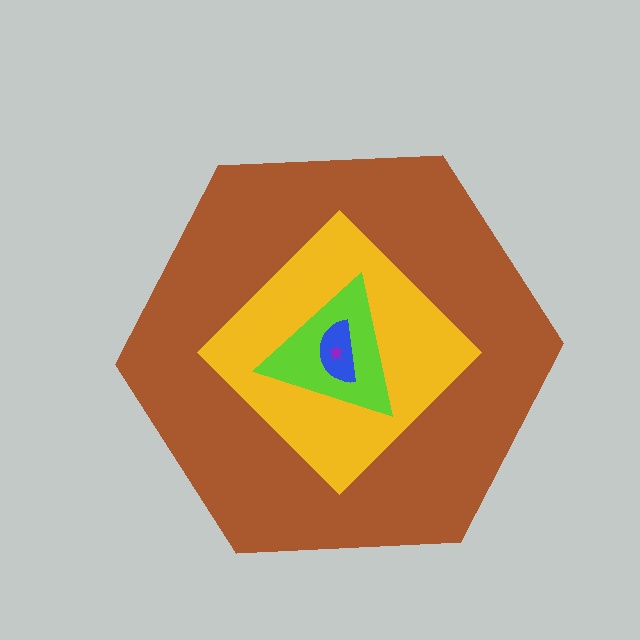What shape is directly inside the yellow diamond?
The lime triangle.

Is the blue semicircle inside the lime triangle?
Yes.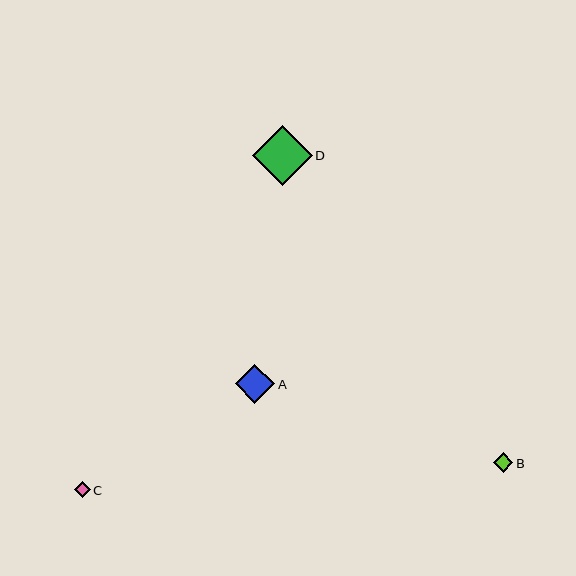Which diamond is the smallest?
Diamond C is the smallest with a size of approximately 16 pixels.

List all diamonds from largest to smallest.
From largest to smallest: D, A, B, C.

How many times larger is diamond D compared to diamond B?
Diamond D is approximately 3.1 times the size of diamond B.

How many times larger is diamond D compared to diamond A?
Diamond D is approximately 1.5 times the size of diamond A.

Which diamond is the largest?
Diamond D is the largest with a size of approximately 60 pixels.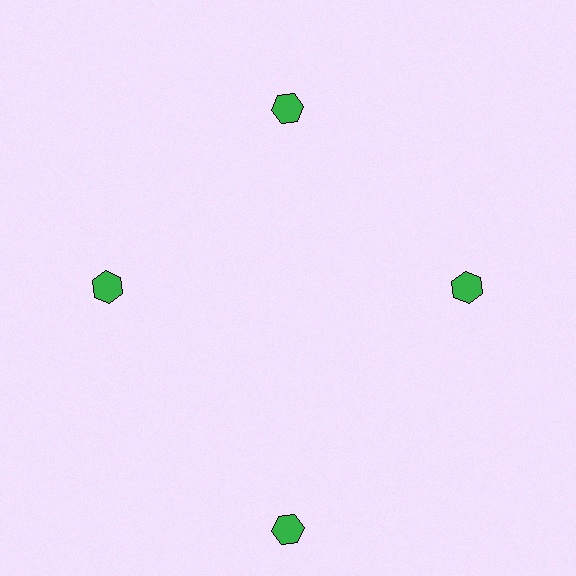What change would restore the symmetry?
The symmetry would be restored by moving it inward, back onto the ring so that all 4 hexagons sit at equal angles and equal distance from the center.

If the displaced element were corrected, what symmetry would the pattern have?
It would have 4-fold rotational symmetry — the pattern would map onto itself every 90 degrees.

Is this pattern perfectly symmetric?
No. The 4 green hexagons are arranged in a ring, but one element near the 6 o'clock position is pushed outward from the center, breaking the 4-fold rotational symmetry.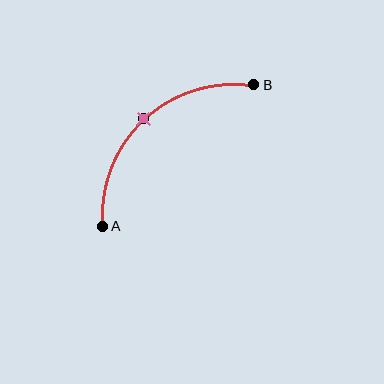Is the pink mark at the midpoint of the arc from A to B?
Yes. The pink mark lies on the arc at equal arc-length from both A and B — it is the arc midpoint.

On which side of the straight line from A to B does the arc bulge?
The arc bulges above and to the left of the straight line connecting A and B.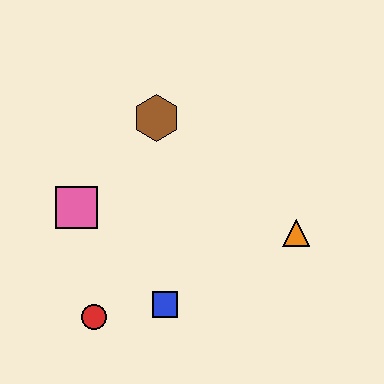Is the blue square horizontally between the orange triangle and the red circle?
Yes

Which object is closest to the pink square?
The red circle is closest to the pink square.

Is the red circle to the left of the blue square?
Yes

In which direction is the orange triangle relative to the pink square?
The orange triangle is to the right of the pink square.